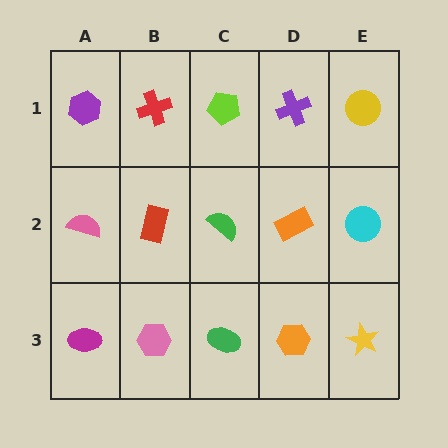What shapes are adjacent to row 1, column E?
A cyan circle (row 2, column E), a purple cross (row 1, column D).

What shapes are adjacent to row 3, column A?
A pink semicircle (row 2, column A), a pink hexagon (row 3, column B).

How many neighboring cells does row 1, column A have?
2.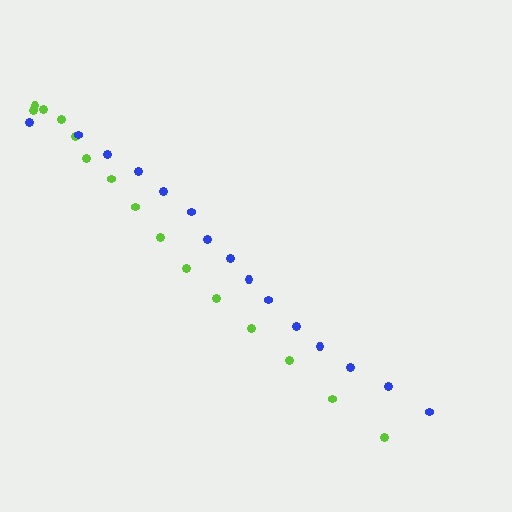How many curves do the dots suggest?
There are 2 distinct paths.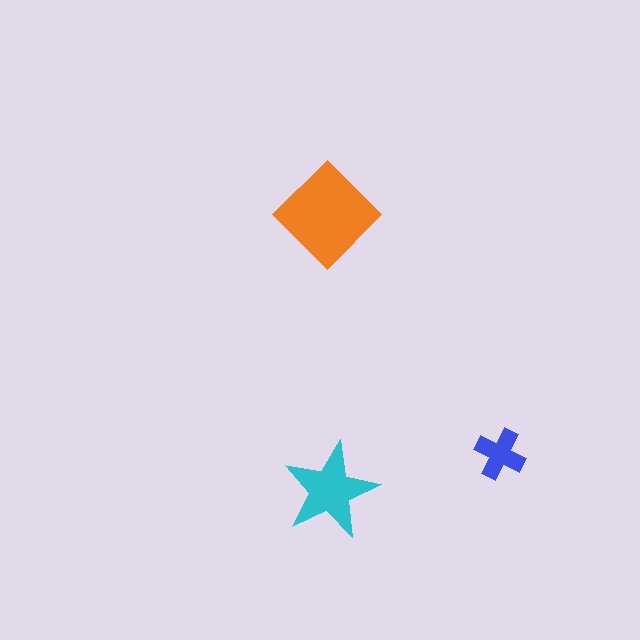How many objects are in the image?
There are 3 objects in the image.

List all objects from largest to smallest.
The orange diamond, the cyan star, the blue cross.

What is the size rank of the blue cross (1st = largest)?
3rd.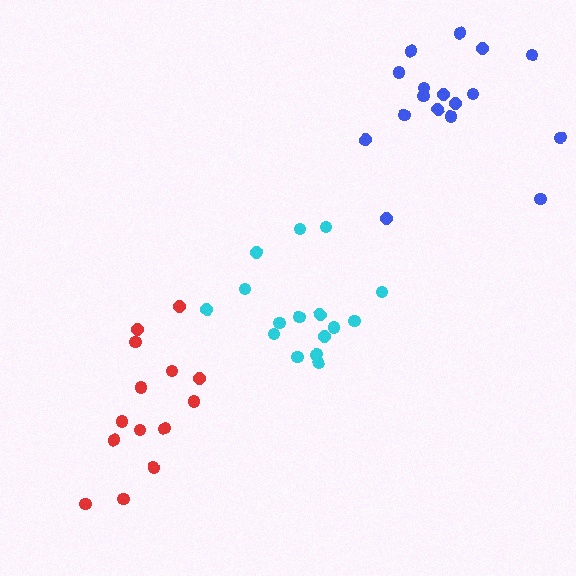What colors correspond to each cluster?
The clusters are colored: blue, cyan, red.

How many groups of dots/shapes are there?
There are 3 groups.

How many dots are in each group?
Group 1: 17 dots, Group 2: 16 dots, Group 3: 14 dots (47 total).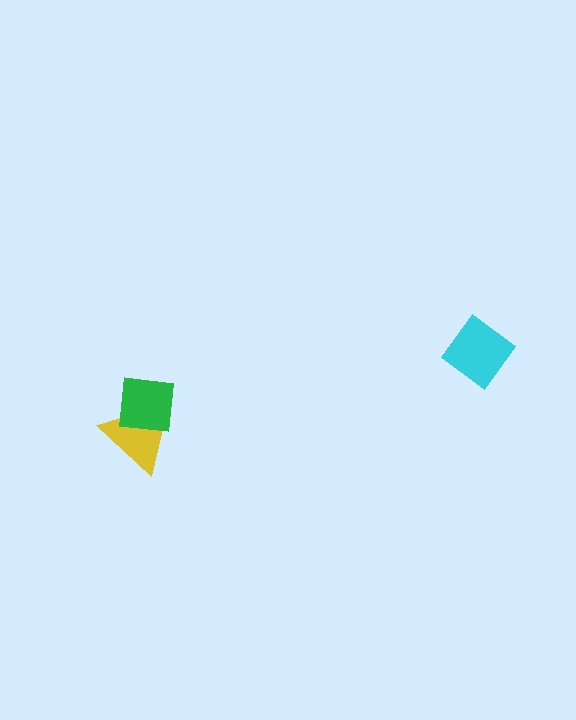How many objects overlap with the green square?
1 object overlaps with the green square.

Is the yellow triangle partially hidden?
Yes, it is partially covered by another shape.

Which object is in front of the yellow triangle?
The green square is in front of the yellow triangle.